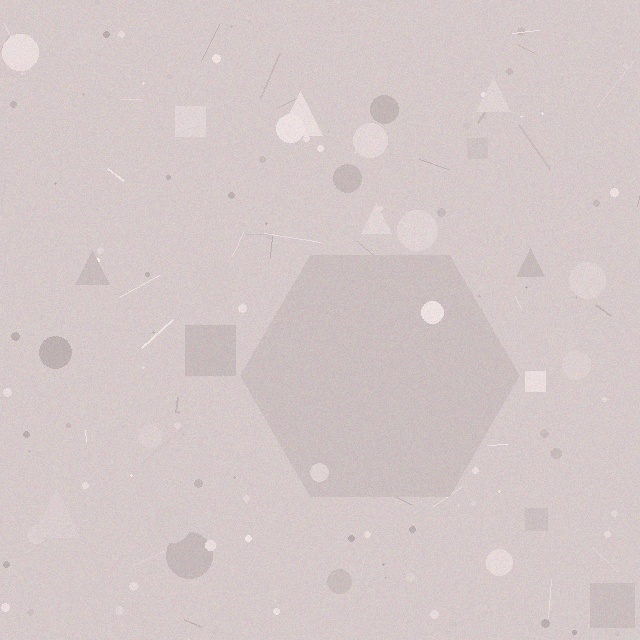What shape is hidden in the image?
A hexagon is hidden in the image.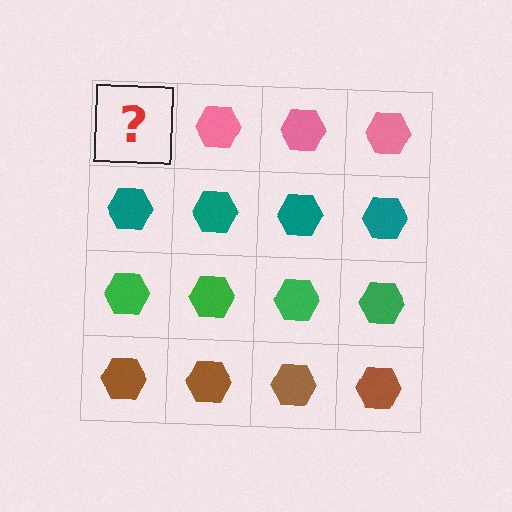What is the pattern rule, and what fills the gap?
The rule is that each row has a consistent color. The gap should be filled with a pink hexagon.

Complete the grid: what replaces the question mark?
The question mark should be replaced with a pink hexagon.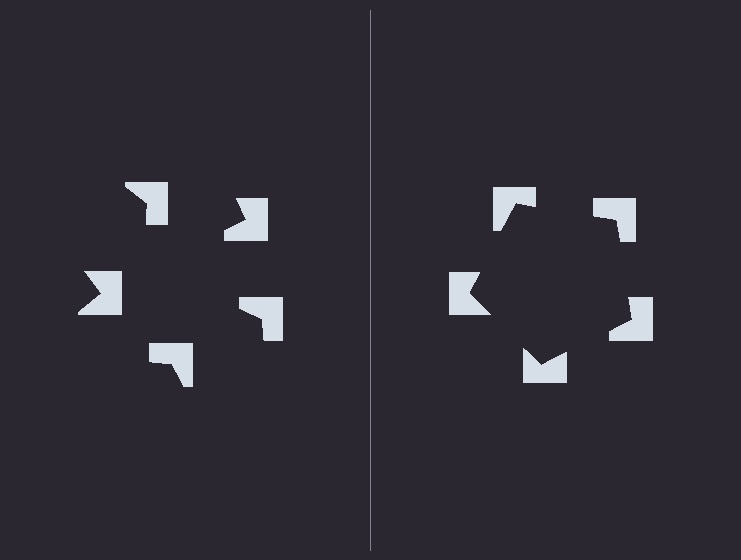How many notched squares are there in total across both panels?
10 — 5 on each side.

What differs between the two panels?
The notched squares are positioned identically on both sides; only the wedge orientations differ. On the right they align to a pentagon; on the left they are misaligned.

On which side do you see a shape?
An illusory pentagon appears on the right side. On the left side the wedge cuts are rotated, so no coherent shape forms.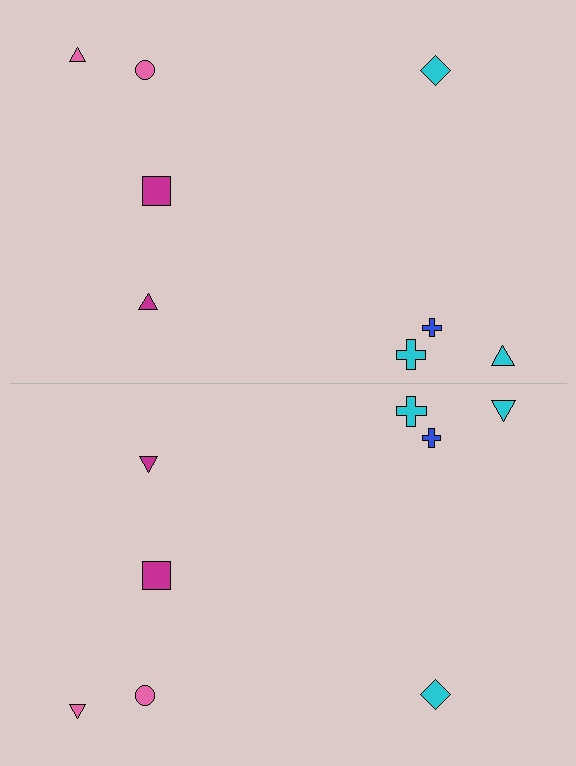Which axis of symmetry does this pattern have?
The pattern has a horizontal axis of symmetry running through the center of the image.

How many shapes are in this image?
There are 16 shapes in this image.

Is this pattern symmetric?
Yes, this pattern has bilateral (reflection) symmetry.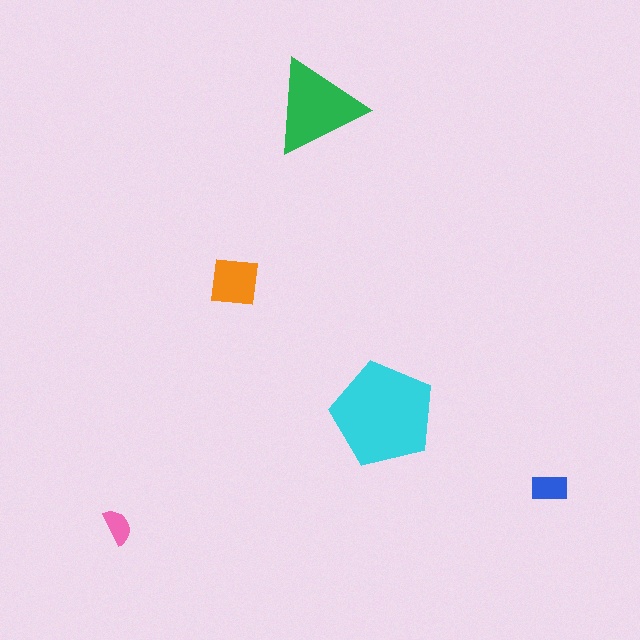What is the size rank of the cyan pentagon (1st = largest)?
1st.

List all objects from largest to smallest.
The cyan pentagon, the green triangle, the orange square, the blue rectangle, the pink semicircle.